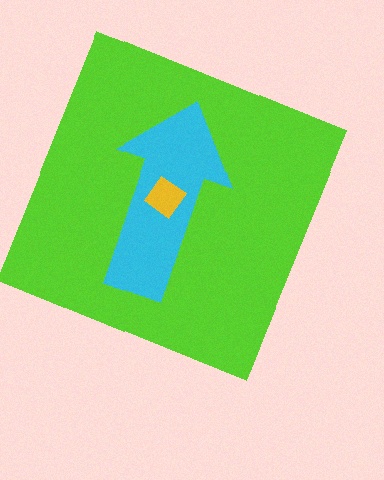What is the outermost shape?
The lime square.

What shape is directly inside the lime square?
The cyan arrow.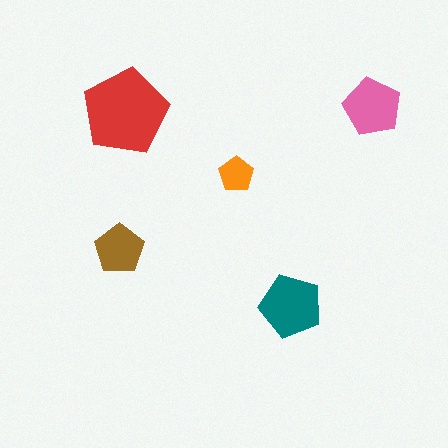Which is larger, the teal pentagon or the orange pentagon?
The teal one.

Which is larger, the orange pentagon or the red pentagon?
The red one.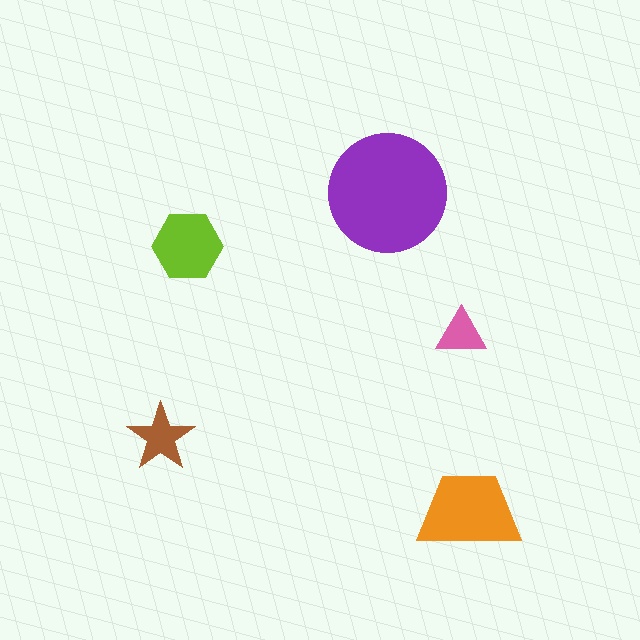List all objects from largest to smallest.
The purple circle, the orange trapezoid, the lime hexagon, the brown star, the pink triangle.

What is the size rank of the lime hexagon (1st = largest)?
3rd.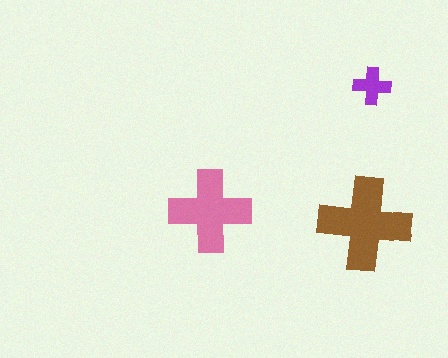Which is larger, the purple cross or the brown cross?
The brown one.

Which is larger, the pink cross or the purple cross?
The pink one.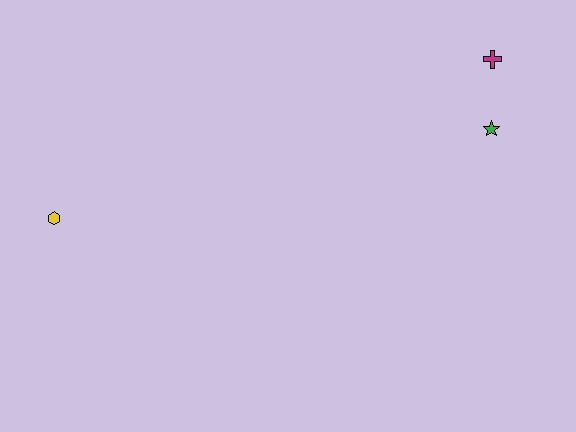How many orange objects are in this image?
There are no orange objects.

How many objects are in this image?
There are 3 objects.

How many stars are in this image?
There is 1 star.